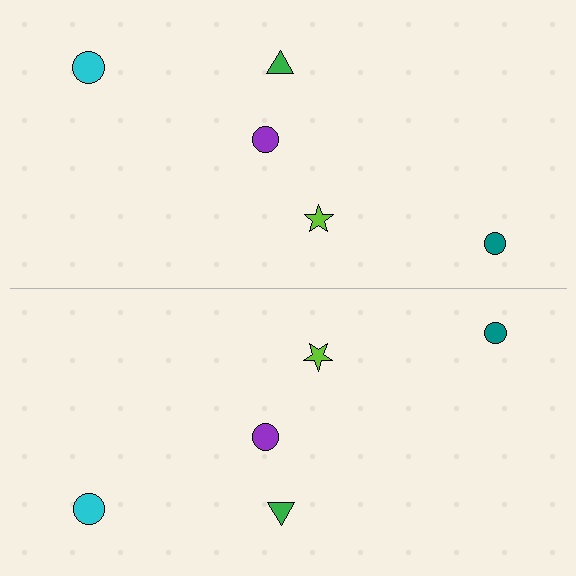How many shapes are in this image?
There are 10 shapes in this image.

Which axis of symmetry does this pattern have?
The pattern has a horizontal axis of symmetry running through the center of the image.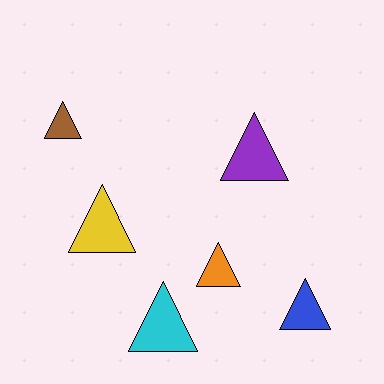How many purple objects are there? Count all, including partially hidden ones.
There is 1 purple object.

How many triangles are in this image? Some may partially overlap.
There are 6 triangles.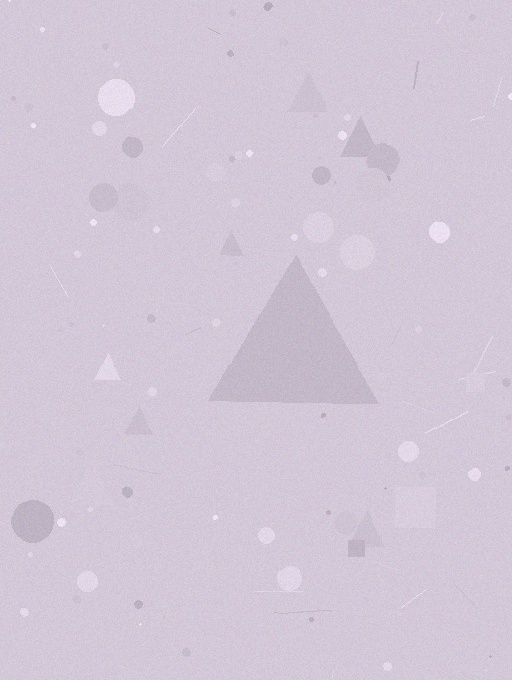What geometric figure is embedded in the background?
A triangle is embedded in the background.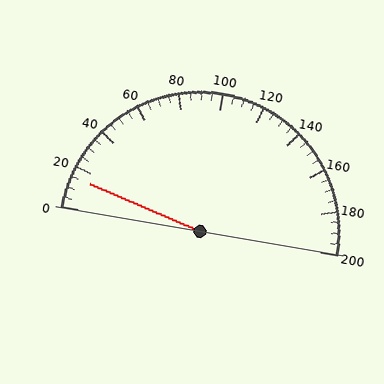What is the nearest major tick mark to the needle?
The nearest major tick mark is 20.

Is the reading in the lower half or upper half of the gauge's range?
The reading is in the lower half of the range (0 to 200).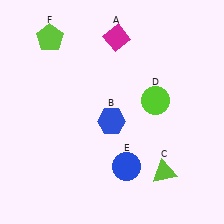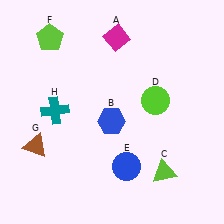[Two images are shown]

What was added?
A brown triangle (G), a teal cross (H) were added in Image 2.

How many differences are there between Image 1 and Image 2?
There are 2 differences between the two images.